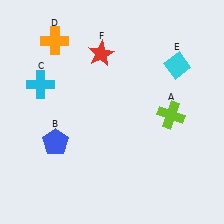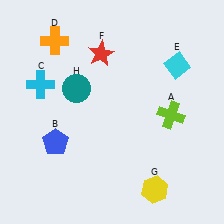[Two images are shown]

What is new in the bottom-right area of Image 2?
A yellow hexagon (G) was added in the bottom-right area of Image 2.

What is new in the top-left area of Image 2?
A teal circle (H) was added in the top-left area of Image 2.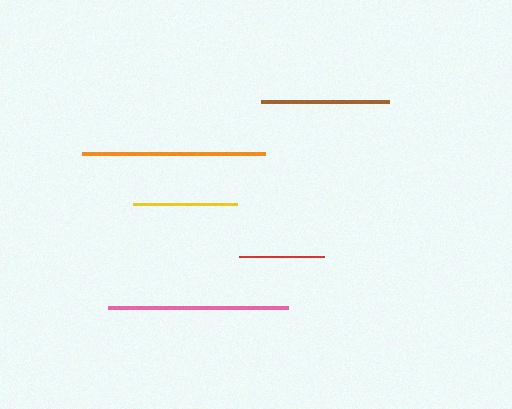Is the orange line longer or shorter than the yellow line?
The orange line is longer than the yellow line.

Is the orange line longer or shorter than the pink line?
The orange line is longer than the pink line.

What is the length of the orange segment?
The orange segment is approximately 184 pixels long.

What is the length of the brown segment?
The brown segment is approximately 128 pixels long.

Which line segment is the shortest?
The red line is the shortest at approximately 86 pixels.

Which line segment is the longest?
The orange line is the longest at approximately 184 pixels.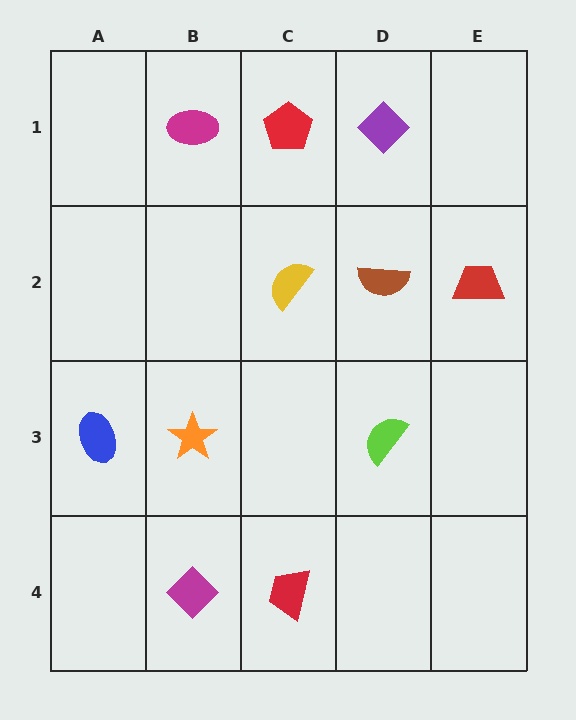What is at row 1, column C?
A red pentagon.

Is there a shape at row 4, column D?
No, that cell is empty.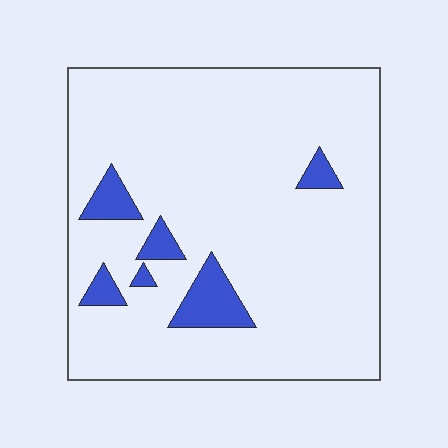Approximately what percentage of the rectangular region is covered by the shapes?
Approximately 10%.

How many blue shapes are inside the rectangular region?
6.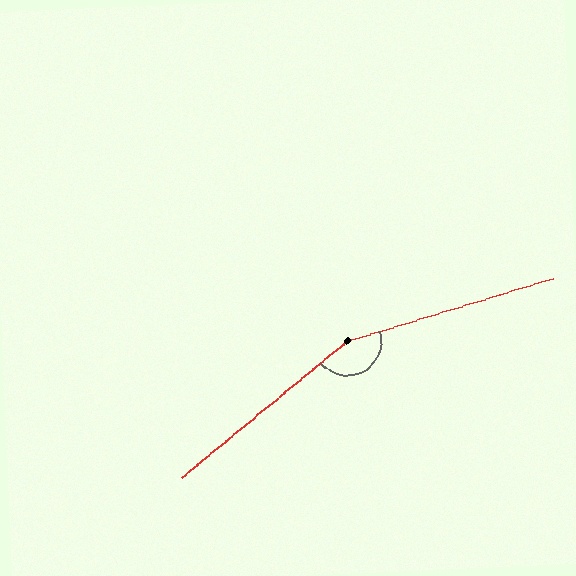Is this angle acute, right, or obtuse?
It is obtuse.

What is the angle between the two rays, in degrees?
Approximately 157 degrees.